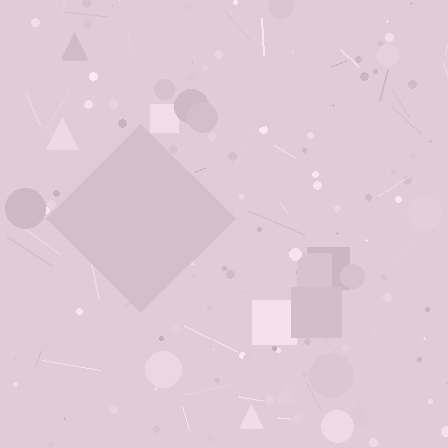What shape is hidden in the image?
A diamond is hidden in the image.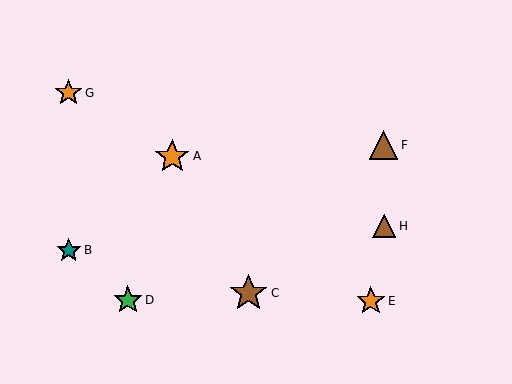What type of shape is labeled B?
Shape B is a teal star.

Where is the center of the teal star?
The center of the teal star is at (69, 250).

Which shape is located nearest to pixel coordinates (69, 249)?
The teal star (labeled B) at (69, 250) is nearest to that location.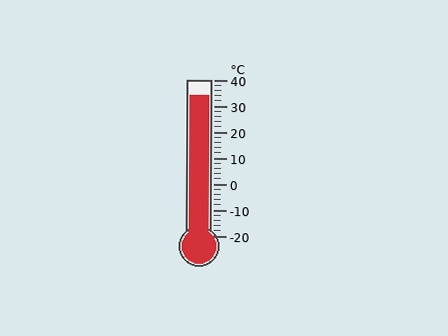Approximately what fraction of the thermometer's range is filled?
The thermometer is filled to approximately 90% of its range.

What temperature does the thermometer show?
The thermometer shows approximately 34°C.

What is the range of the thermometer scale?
The thermometer scale ranges from -20°C to 40°C.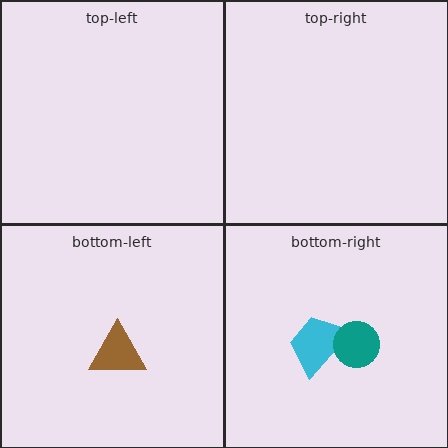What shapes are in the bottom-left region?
The brown triangle.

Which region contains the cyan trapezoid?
The bottom-right region.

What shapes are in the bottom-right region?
The cyan trapezoid, the teal circle.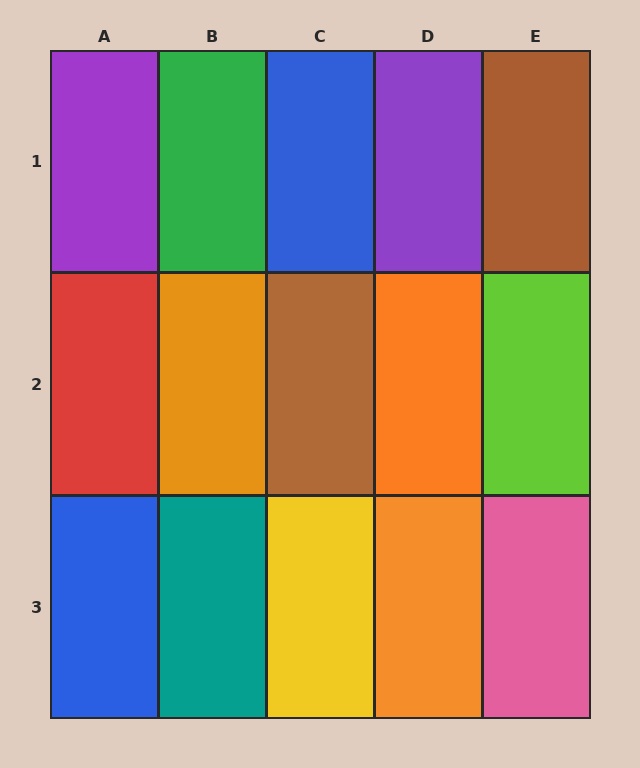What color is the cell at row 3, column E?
Pink.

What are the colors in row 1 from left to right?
Purple, green, blue, purple, brown.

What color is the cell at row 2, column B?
Orange.